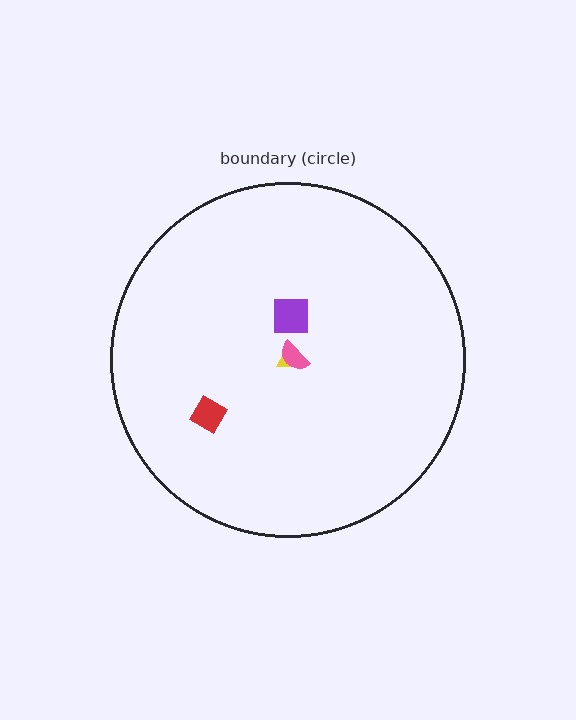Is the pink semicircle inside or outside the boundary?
Inside.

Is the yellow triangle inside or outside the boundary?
Inside.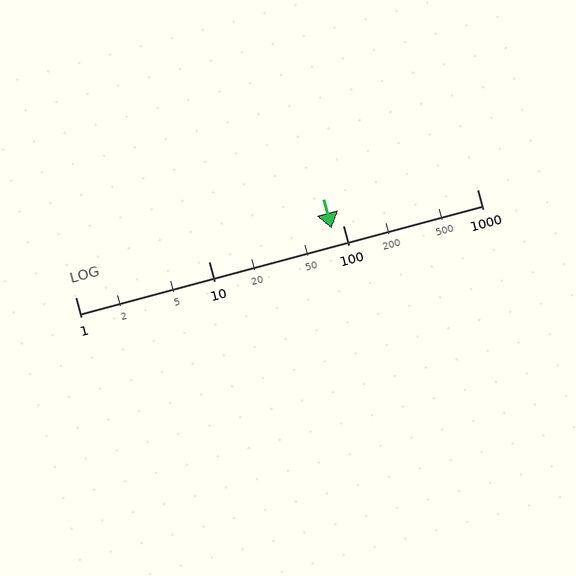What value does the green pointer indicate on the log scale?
The pointer indicates approximately 82.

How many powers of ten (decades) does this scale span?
The scale spans 3 decades, from 1 to 1000.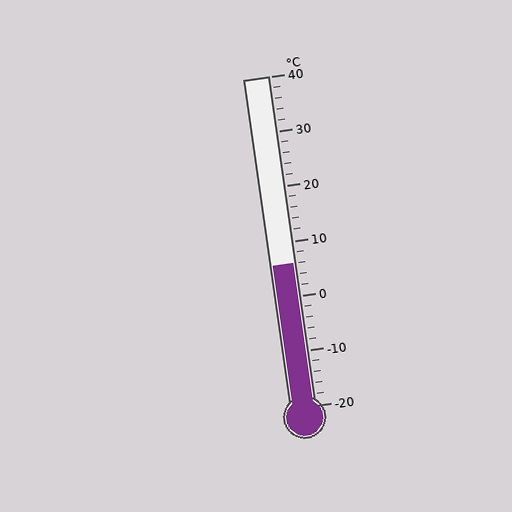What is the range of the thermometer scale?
The thermometer scale ranges from -20°C to 40°C.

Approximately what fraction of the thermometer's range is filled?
The thermometer is filled to approximately 45% of its range.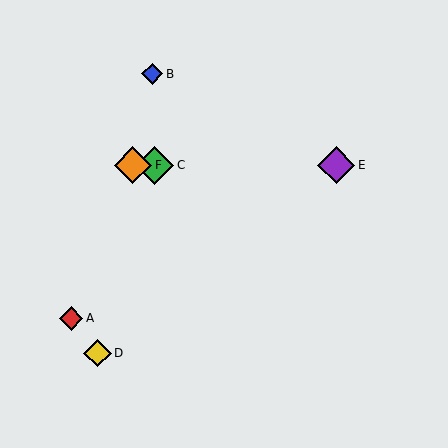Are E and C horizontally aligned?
Yes, both are at y≈165.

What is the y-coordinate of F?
Object F is at y≈165.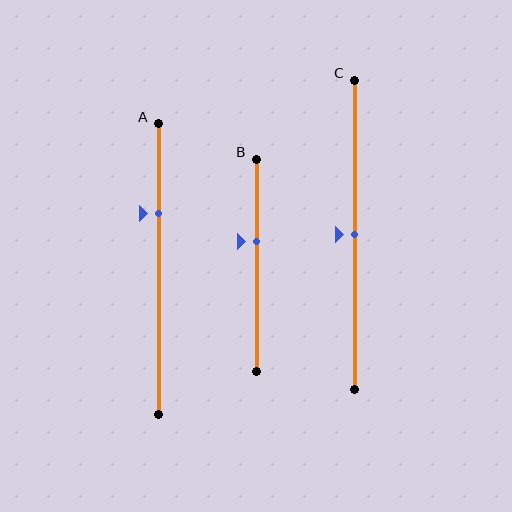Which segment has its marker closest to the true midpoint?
Segment C has its marker closest to the true midpoint.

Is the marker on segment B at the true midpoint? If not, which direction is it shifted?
No, the marker on segment B is shifted upward by about 11% of the segment length.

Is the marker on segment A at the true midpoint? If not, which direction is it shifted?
No, the marker on segment A is shifted upward by about 19% of the segment length.